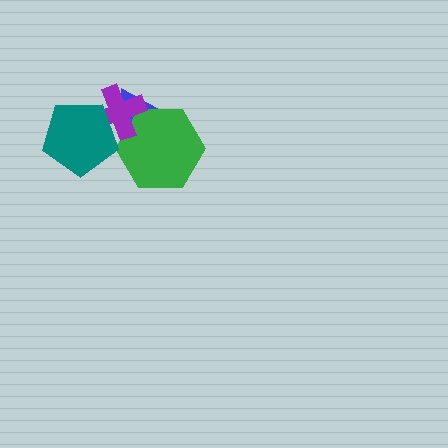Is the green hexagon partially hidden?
Yes, it is partially covered by another shape.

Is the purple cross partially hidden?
Yes, it is partially covered by another shape.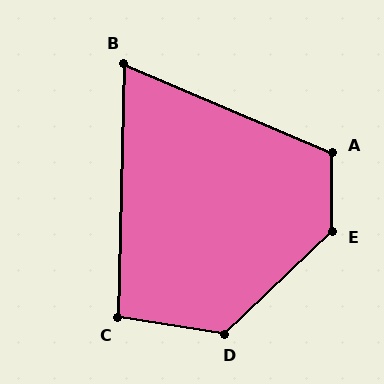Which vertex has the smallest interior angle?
B, at approximately 68 degrees.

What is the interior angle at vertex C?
Approximately 98 degrees (obtuse).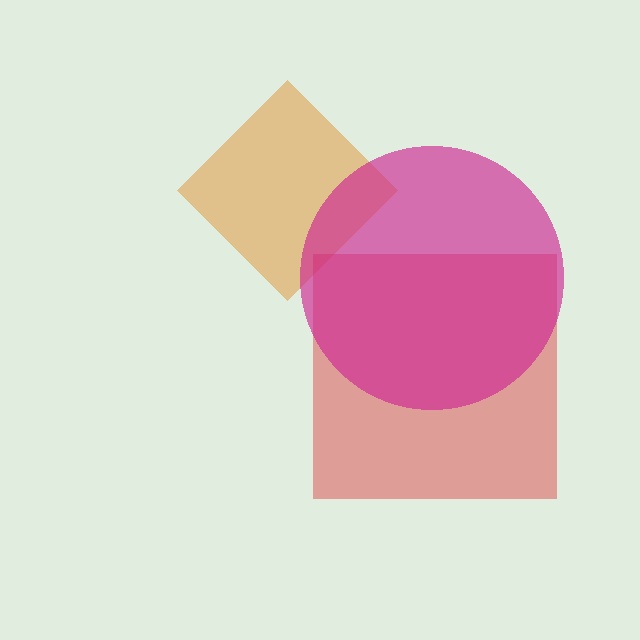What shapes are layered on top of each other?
The layered shapes are: an orange diamond, a red square, a magenta circle.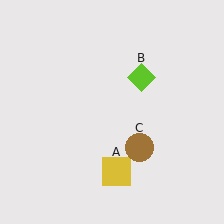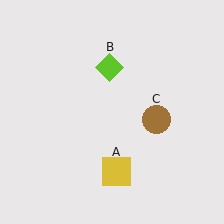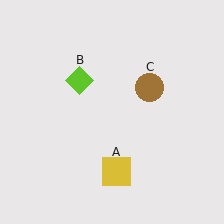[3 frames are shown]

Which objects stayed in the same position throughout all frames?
Yellow square (object A) remained stationary.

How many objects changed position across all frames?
2 objects changed position: lime diamond (object B), brown circle (object C).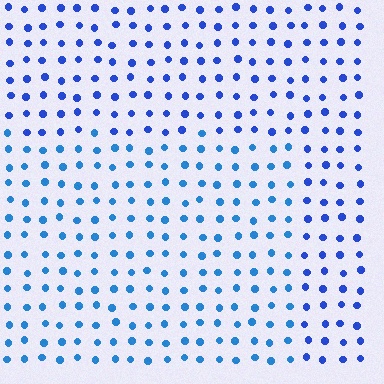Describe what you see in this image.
The image is filled with small blue elements in a uniform arrangement. A rectangle-shaped region is visible where the elements are tinted to a slightly different hue, forming a subtle color boundary.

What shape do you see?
I see a rectangle.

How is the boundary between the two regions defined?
The boundary is defined purely by a slight shift in hue (about 21 degrees). Spacing, size, and orientation are identical on both sides.